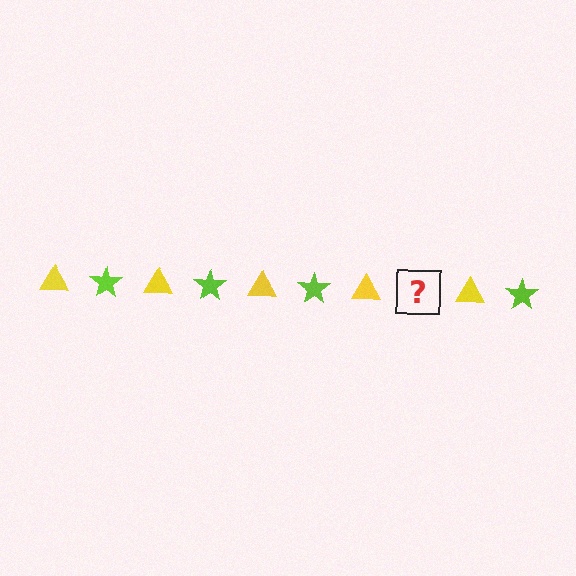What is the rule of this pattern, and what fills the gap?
The rule is that the pattern alternates between yellow triangle and lime star. The gap should be filled with a lime star.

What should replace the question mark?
The question mark should be replaced with a lime star.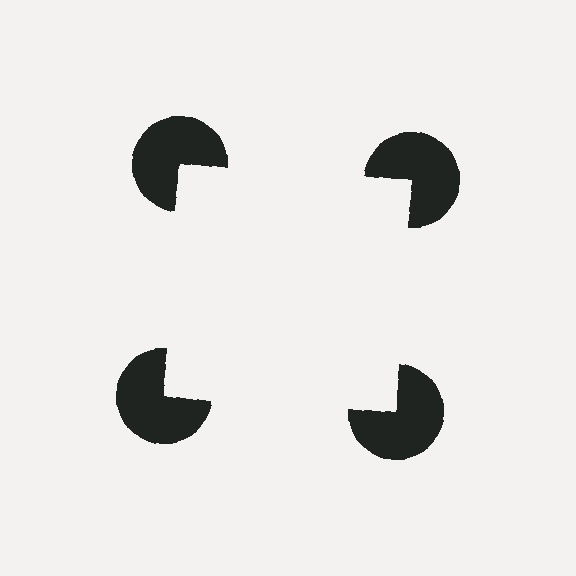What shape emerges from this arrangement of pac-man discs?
An illusory square — its edges are inferred from the aligned wedge cuts in the pac-man discs, not physically drawn.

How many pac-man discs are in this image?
There are 4 — one at each vertex of the illusory square.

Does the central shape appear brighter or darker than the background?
It typically appears slightly brighter than the background, even though no actual brightness change is drawn.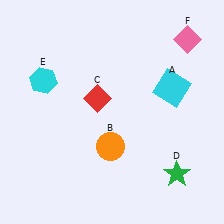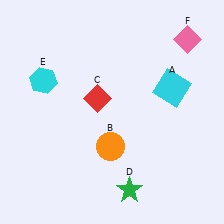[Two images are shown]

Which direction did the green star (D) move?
The green star (D) moved left.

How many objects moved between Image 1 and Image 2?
1 object moved between the two images.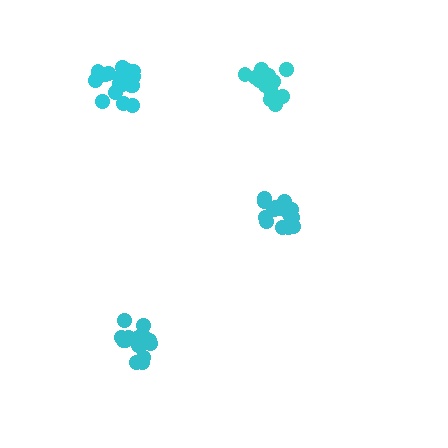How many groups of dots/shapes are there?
There are 4 groups.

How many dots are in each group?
Group 1: 17 dots, Group 2: 18 dots, Group 3: 17 dots, Group 4: 20 dots (72 total).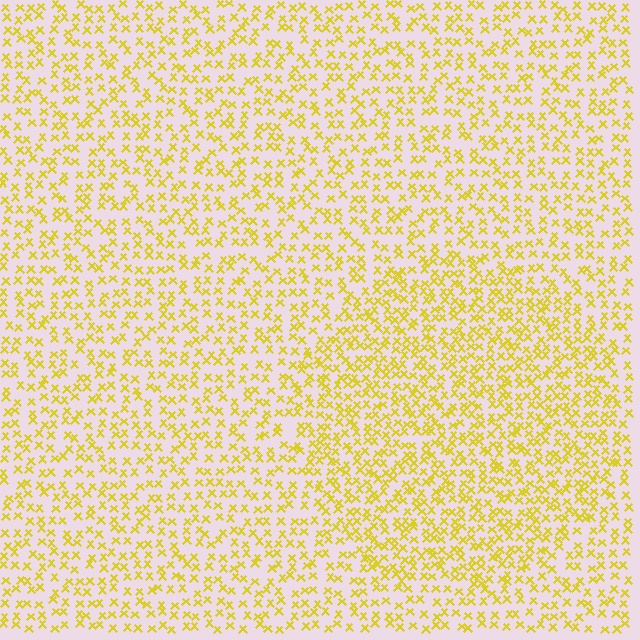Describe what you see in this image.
The image contains small yellow elements arranged at two different densities. A circle-shaped region is visible where the elements are more densely packed than the surrounding area.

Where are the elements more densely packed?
The elements are more densely packed inside the circle boundary.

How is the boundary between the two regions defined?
The boundary is defined by a change in element density (approximately 1.6x ratio). All elements are the same color, size, and shape.